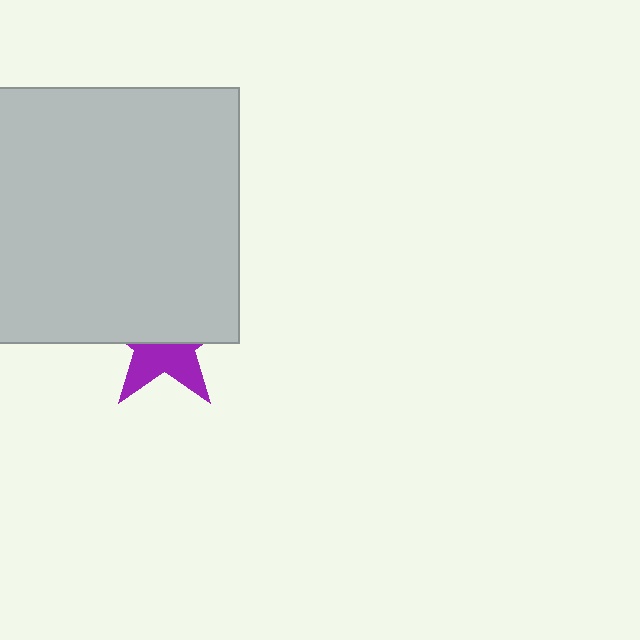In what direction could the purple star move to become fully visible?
The purple star could move down. That would shift it out from behind the light gray square entirely.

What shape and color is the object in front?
The object in front is a light gray square.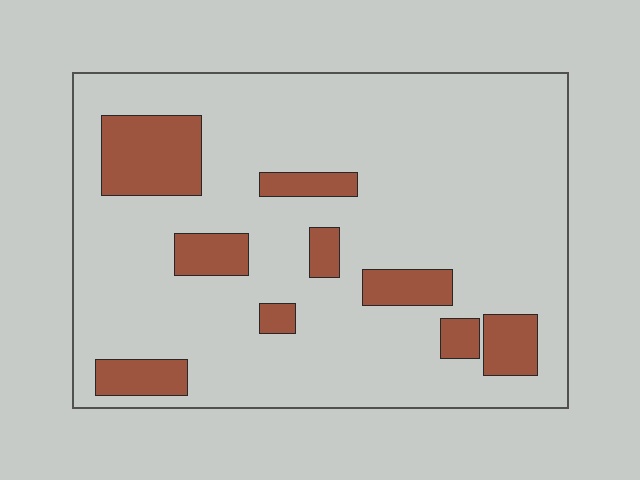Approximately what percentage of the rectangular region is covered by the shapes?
Approximately 15%.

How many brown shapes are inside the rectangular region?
9.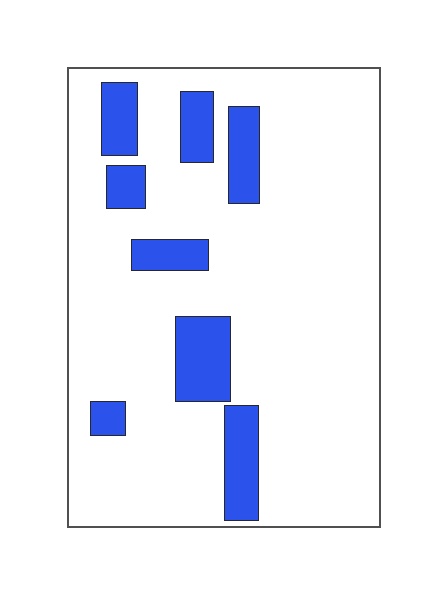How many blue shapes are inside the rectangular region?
8.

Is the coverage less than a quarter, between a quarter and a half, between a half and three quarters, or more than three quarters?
Less than a quarter.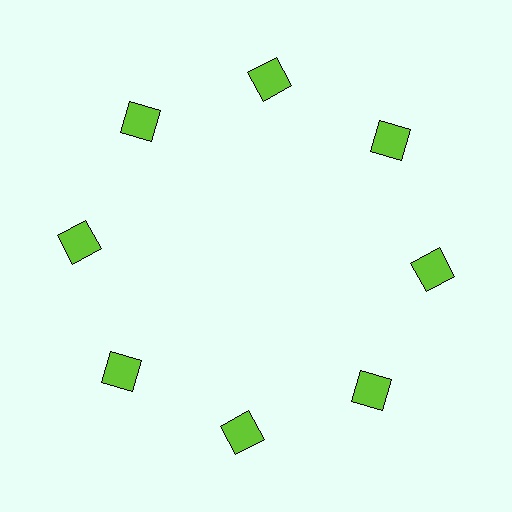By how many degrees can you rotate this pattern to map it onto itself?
The pattern maps onto itself every 45 degrees of rotation.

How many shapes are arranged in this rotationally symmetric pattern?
There are 8 shapes, arranged in 8 groups of 1.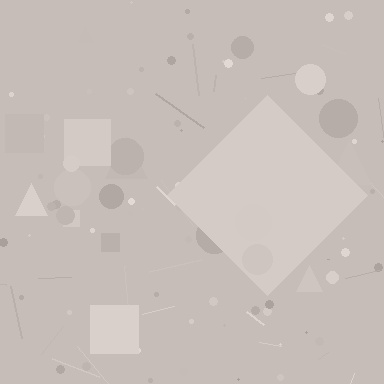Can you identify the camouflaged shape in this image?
The camouflaged shape is a diamond.